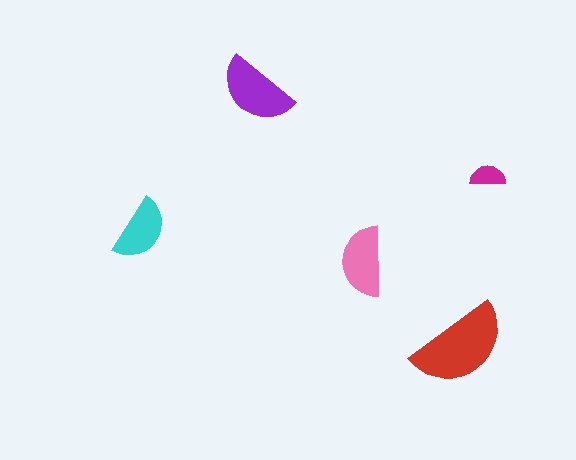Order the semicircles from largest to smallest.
the red one, the purple one, the pink one, the cyan one, the magenta one.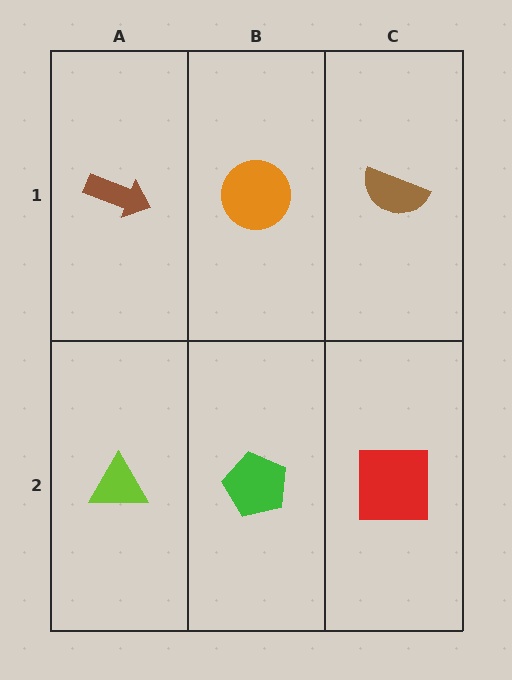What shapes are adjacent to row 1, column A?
A lime triangle (row 2, column A), an orange circle (row 1, column B).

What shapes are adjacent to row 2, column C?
A brown semicircle (row 1, column C), a green pentagon (row 2, column B).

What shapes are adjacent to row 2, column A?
A brown arrow (row 1, column A), a green pentagon (row 2, column B).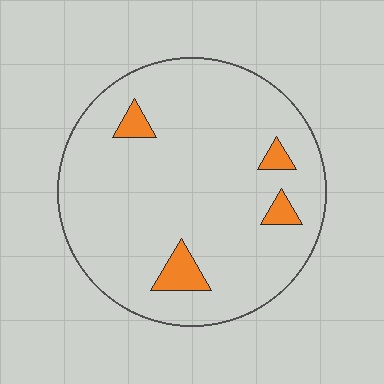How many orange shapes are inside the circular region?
4.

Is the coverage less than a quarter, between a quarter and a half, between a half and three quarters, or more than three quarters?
Less than a quarter.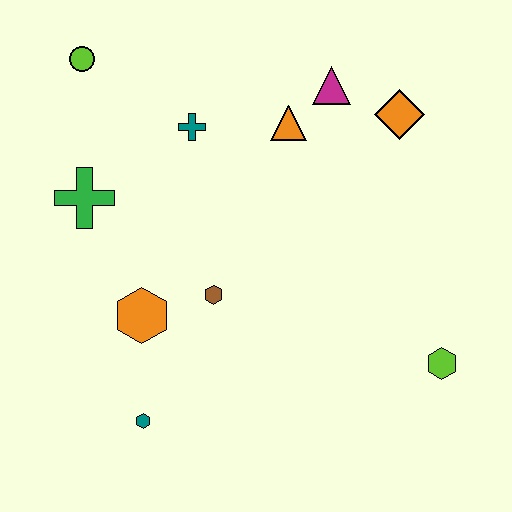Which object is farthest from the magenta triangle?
The teal hexagon is farthest from the magenta triangle.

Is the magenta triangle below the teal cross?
No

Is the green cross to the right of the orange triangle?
No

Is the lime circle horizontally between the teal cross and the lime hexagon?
No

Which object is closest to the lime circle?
The teal cross is closest to the lime circle.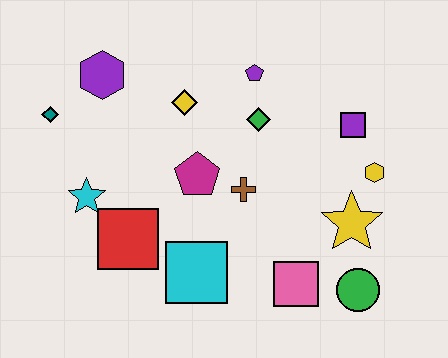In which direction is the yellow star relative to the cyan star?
The yellow star is to the right of the cyan star.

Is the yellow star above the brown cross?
No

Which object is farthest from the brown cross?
The teal diamond is farthest from the brown cross.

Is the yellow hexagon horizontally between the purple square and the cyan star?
No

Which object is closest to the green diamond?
The purple pentagon is closest to the green diamond.